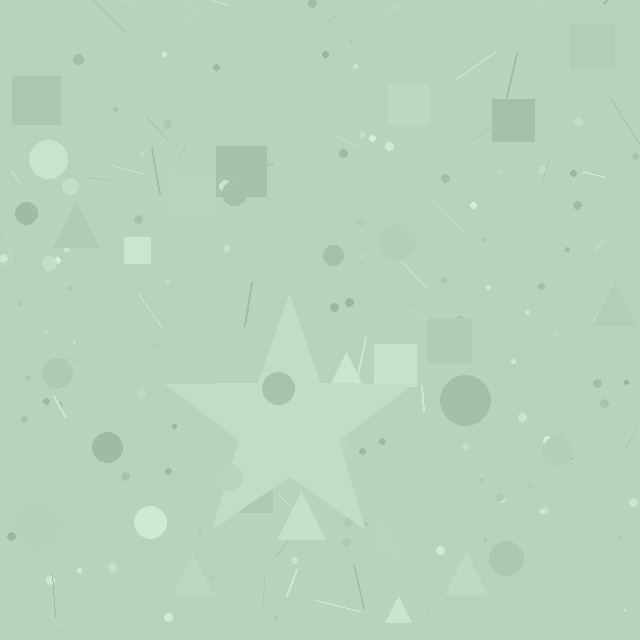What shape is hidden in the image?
A star is hidden in the image.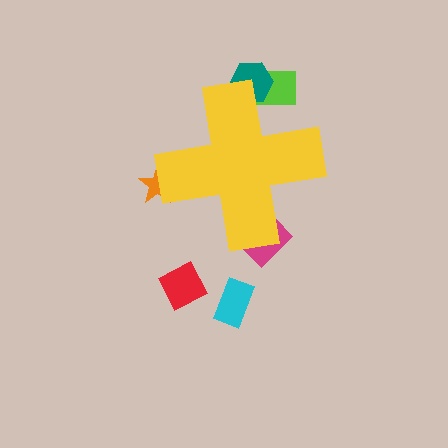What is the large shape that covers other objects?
A yellow cross.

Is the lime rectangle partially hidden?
Yes, the lime rectangle is partially hidden behind the yellow cross.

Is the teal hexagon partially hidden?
Yes, the teal hexagon is partially hidden behind the yellow cross.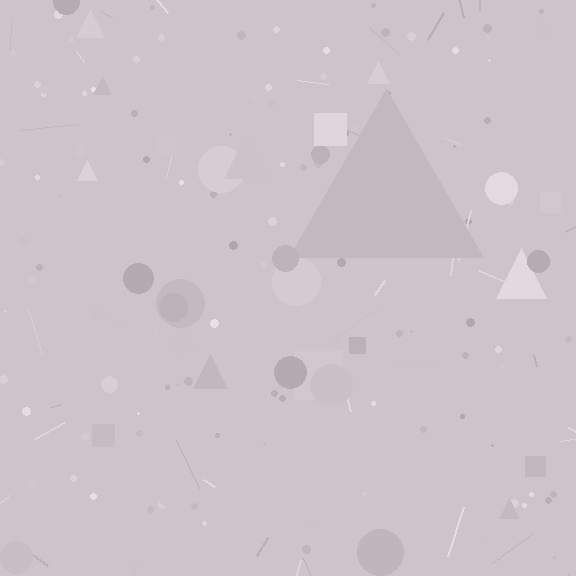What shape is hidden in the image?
A triangle is hidden in the image.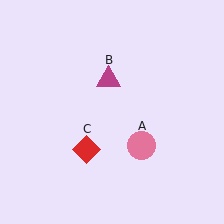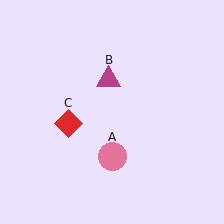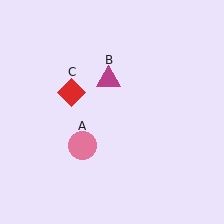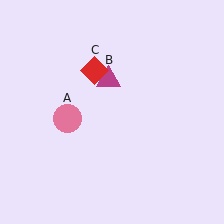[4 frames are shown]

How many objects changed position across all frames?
2 objects changed position: pink circle (object A), red diamond (object C).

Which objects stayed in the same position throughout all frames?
Magenta triangle (object B) remained stationary.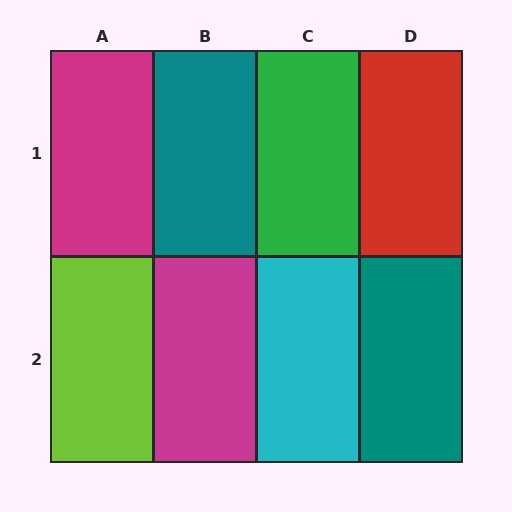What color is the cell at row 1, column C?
Green.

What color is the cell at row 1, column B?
Teal.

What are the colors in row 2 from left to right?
Lime, magenta, cyan, teal.